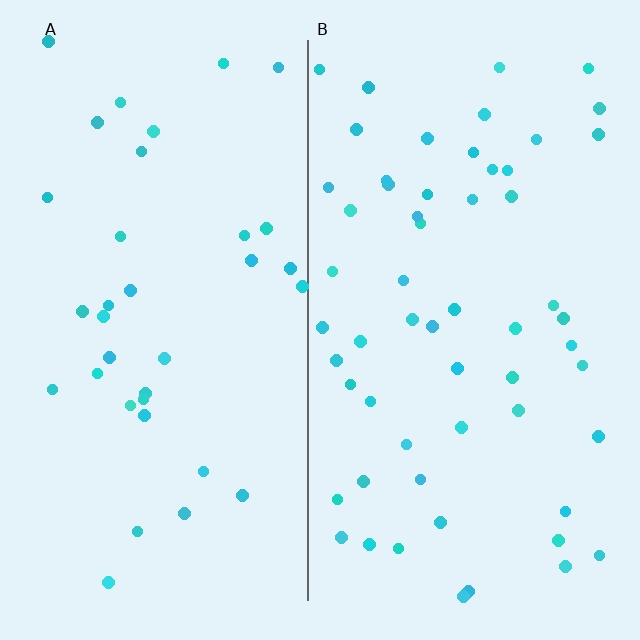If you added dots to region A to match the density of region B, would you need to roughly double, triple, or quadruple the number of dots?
Approximately double.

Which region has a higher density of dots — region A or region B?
B (the right).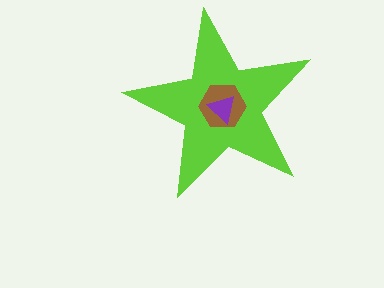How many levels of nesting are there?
3.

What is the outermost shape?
The lime star.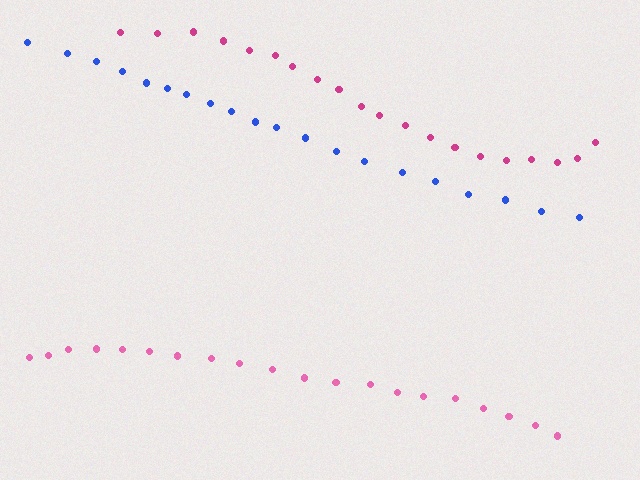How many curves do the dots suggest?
There are 3 distinct paths.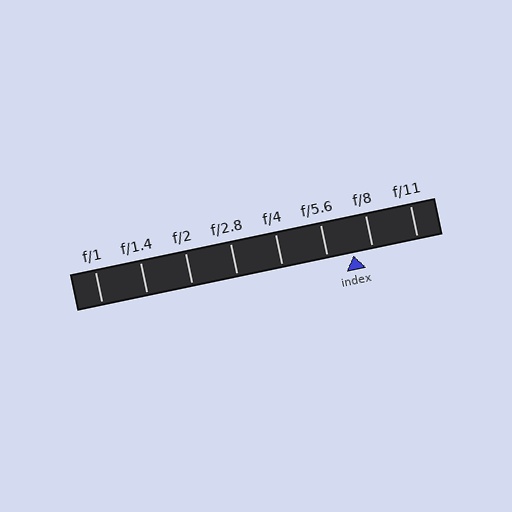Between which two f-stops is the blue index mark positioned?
The index mark is between f/5.6 and f/8.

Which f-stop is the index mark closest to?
The index mark is closest to f/8.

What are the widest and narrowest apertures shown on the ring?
The widest aperture shown is f/1 and the narrowest is f/11.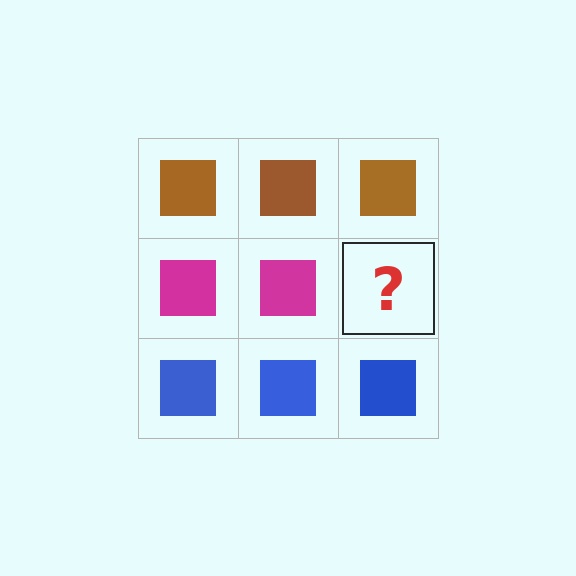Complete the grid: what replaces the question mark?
The question mark should be replaced with a magenta square.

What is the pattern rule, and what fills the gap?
The rule is that each row has a consistent color. The gap should be filled with a magenta square.